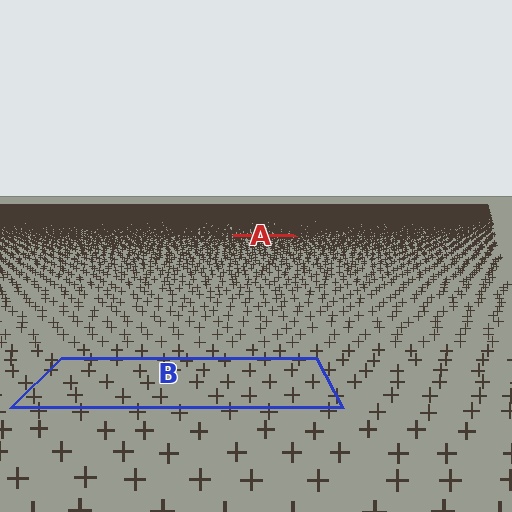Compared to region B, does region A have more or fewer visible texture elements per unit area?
Region A has more texture elements per unit area — they are packed more densely because it is farther away.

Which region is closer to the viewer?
Region B is closer. The texture elements there are larger and more spread out.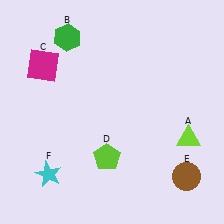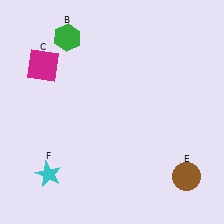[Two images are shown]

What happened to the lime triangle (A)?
The lime triangle (A) was removed in Image 2. It was in the bottom-right area of Image 1.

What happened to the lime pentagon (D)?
The lime pentagon (D) was removed in Image 2. It was in the bottom-left area of Image 1.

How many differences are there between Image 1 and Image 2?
There are 2 differences between the two images.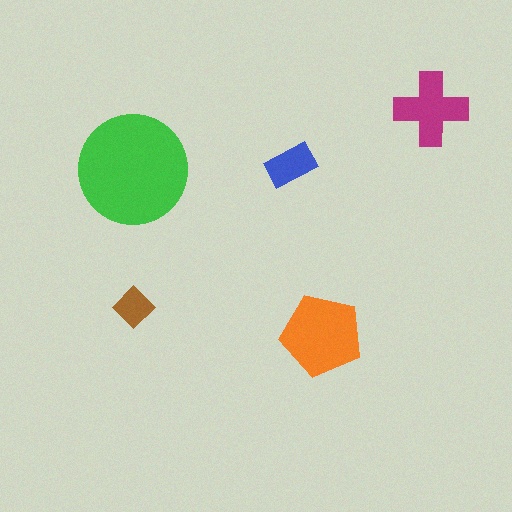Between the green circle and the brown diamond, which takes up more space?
The green circle.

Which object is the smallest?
The brown diamond.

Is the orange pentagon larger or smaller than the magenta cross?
Larger.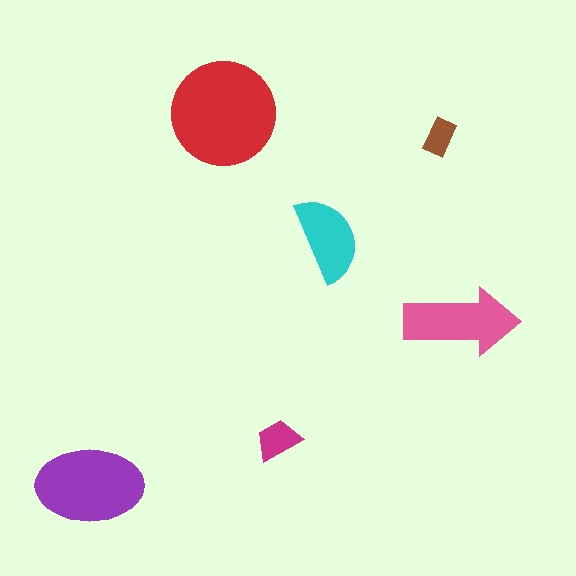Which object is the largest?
The red circle.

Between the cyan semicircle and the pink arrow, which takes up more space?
The pink arrow.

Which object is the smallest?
The brown rectangle.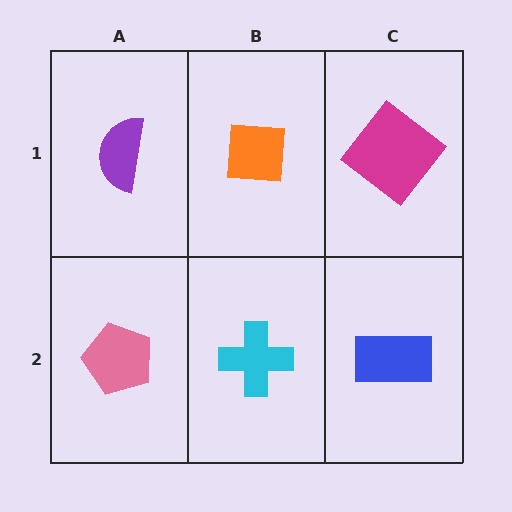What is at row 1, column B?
An orange square.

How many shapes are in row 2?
3 shapes.